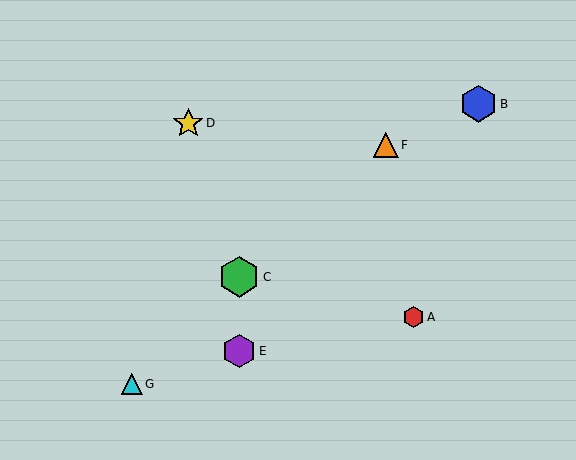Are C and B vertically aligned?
No, C is at x≈239 and B is at x≈478.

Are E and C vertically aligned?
Yes, both are at x≈239.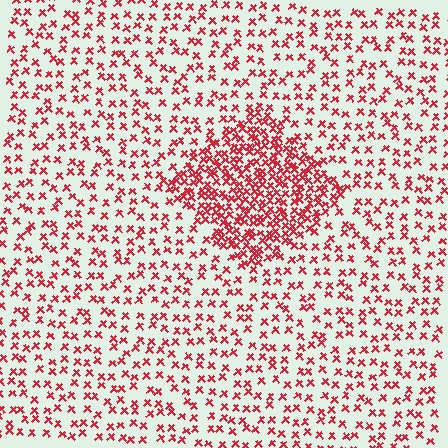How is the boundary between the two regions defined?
The boundary is defined by a change in element density (approximately 2.5x ratio). All elements are the same color, size, and shape.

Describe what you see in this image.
The image contains small red elements arranged at two different densities. A diamond-shaped region is visible where the elements are more densely packed than the surrounding area.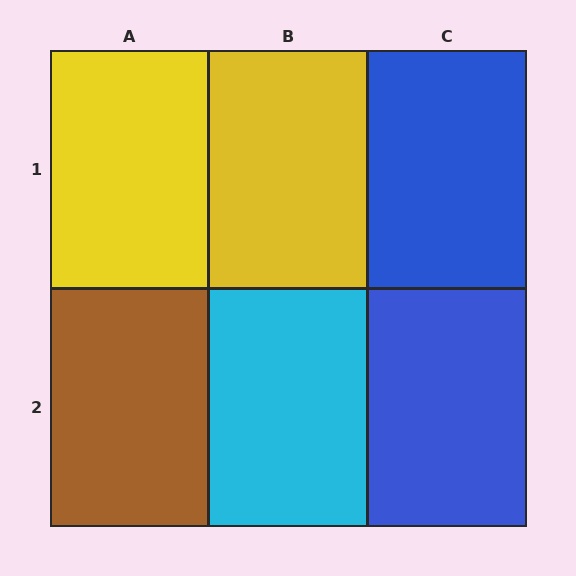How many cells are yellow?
2 cells are yellow.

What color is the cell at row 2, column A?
Brown.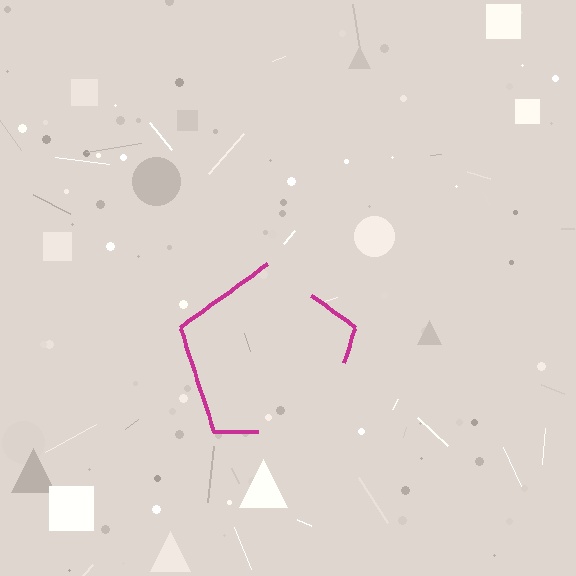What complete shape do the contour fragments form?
The contour fragments form a pentagon.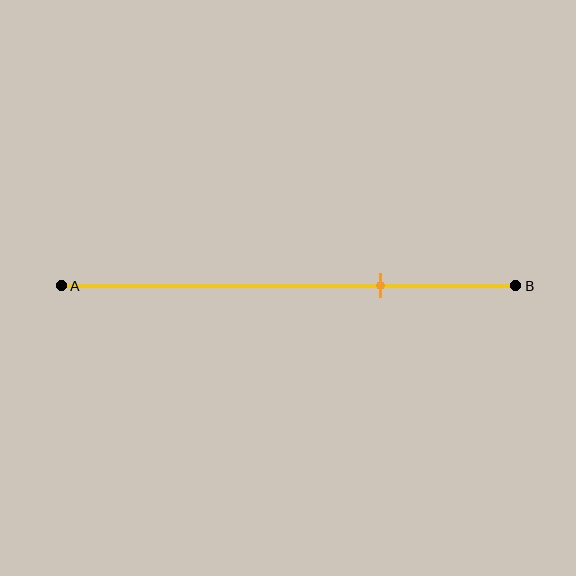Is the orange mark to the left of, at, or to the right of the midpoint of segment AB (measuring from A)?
The orange mark is to the right of the midpoint of segment AB.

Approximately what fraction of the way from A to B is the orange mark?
The orange mark is approximately 70% of the way from A to B.